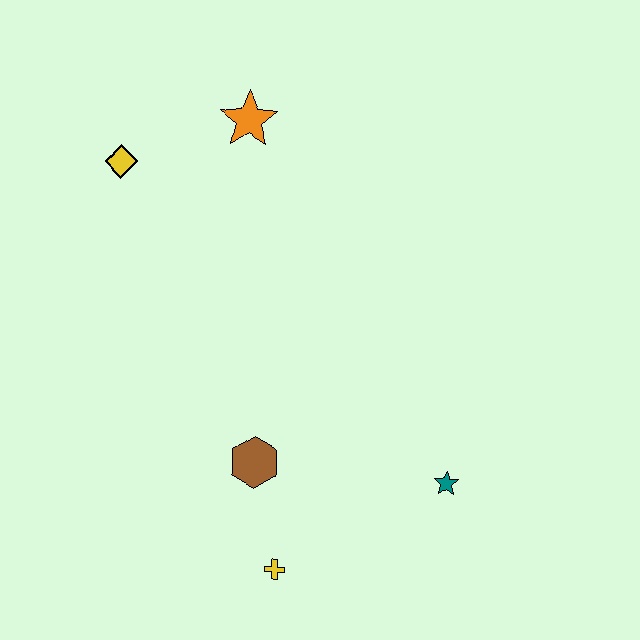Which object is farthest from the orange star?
The yellow cross is farthest from the orange star.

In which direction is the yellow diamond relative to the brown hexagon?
The yellow diamond is above the brown hexagon.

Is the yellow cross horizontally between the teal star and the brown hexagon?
Yes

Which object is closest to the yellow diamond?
The orange star is closest to the yellow diamond.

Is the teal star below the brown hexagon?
Yes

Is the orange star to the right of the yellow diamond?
Yes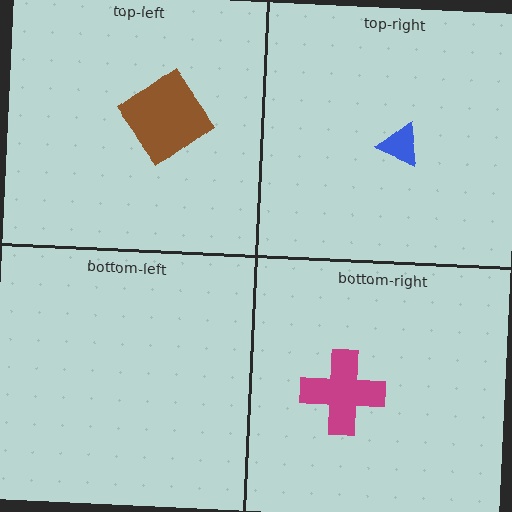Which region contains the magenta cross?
The bottom-right region.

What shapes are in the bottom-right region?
The magenta cross.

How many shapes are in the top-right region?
1.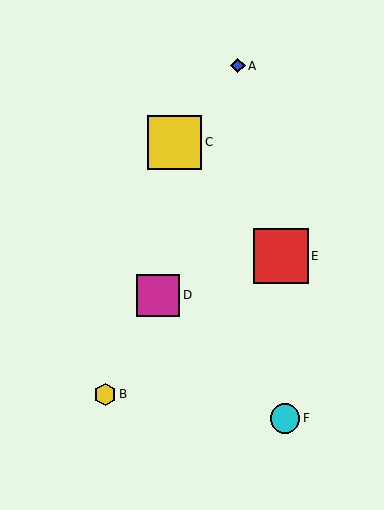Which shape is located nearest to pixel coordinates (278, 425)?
The cyan circle (labeled F) at (285, 418) is nearest to that location.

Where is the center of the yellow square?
The center of the yellow square is at (174, 142).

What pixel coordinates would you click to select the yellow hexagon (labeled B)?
Click at (105, 394) to select the yellow hexagon B.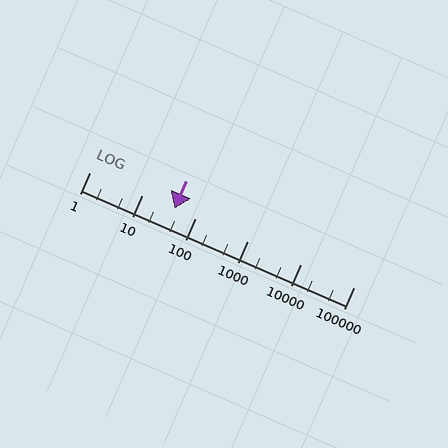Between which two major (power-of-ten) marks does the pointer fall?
The pointer is between 10 and 100.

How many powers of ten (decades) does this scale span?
The scale spans 5 decades, from 1 to 100000.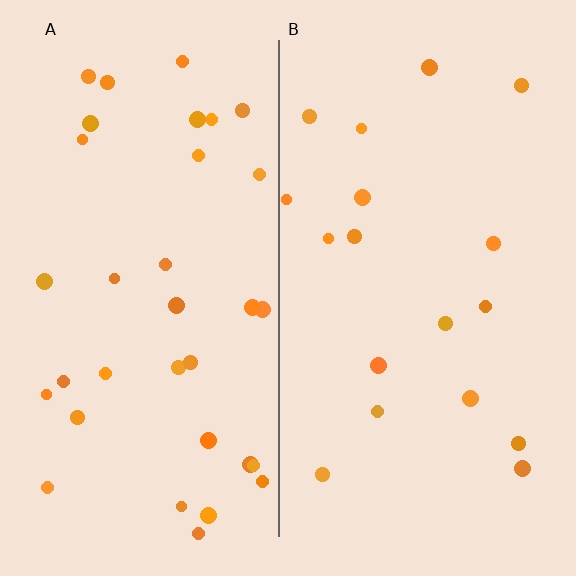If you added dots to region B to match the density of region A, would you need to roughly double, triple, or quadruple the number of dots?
Approximately double.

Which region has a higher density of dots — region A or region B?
A (the left).